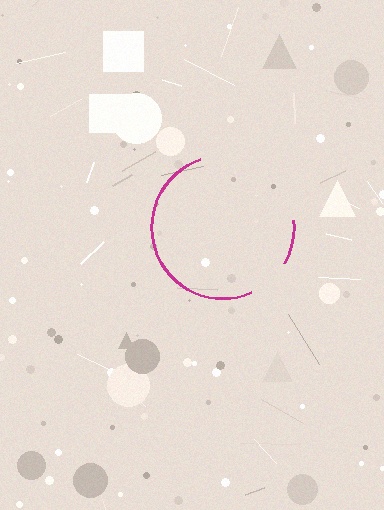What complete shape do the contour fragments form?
The contour fragments form a circle.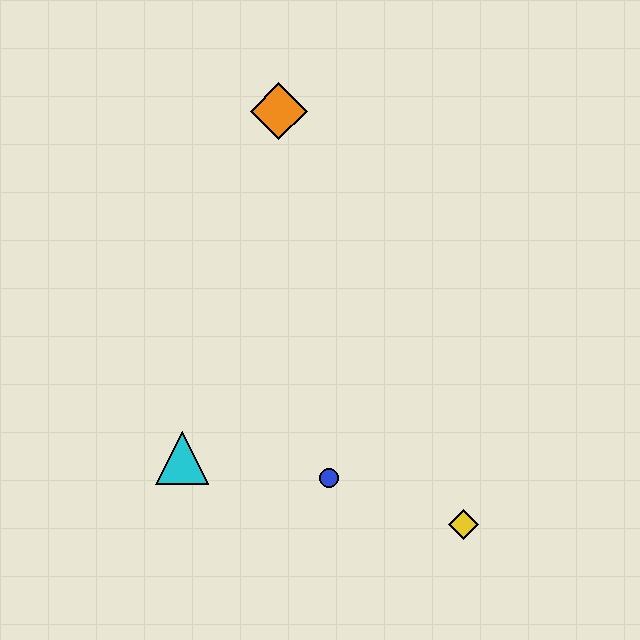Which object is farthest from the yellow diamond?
The orange diamond is farthest from the yellow diamond.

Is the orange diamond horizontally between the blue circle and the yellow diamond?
No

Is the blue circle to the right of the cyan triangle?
Yes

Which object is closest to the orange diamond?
The cyan triangle is closest to the orange diamond.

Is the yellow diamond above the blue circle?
No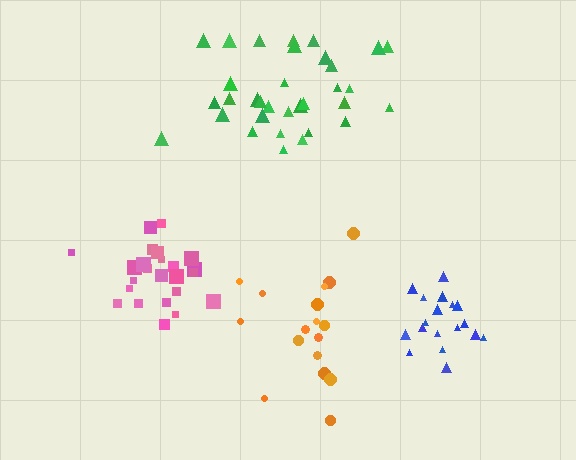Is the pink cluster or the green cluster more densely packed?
Pink.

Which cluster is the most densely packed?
Pink.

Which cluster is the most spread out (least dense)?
Green.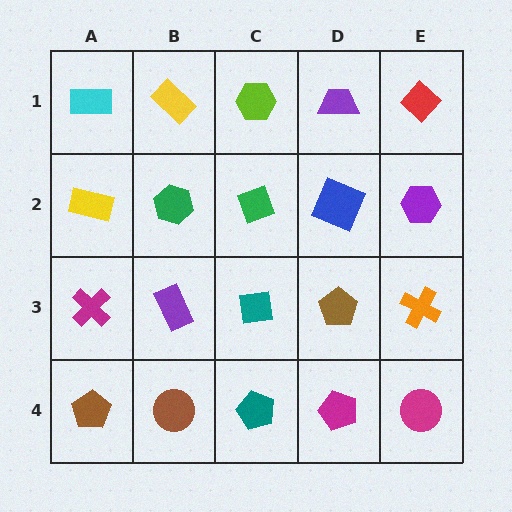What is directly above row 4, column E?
An orange cross.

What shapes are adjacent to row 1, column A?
A yellow rectangle (row 2, column A), a yellow rectangle (row 1, column B).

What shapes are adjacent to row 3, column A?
A yellow rectangle (row 2, column A), a brown pentagon (row 4, column A), a purple rectangle (row 3, column B).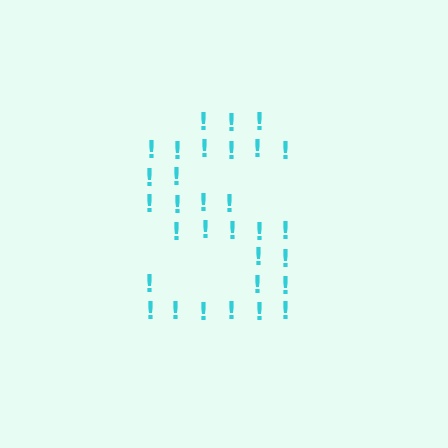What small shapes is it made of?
It is made of small exclamation marks.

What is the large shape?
The large shape is the letter S.